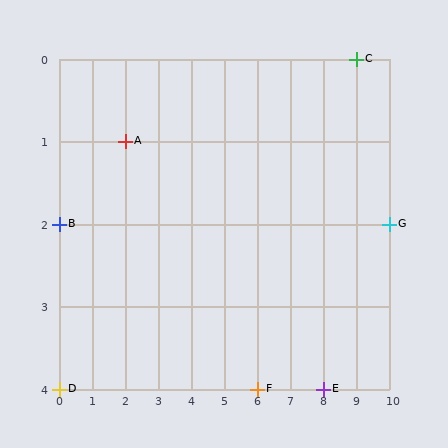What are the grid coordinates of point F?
Point F is at grid coordinates (6, 4).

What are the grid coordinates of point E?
Point E is at grid coordinates (8, 4).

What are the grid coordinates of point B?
Point B is at grid coordinates (0, 2).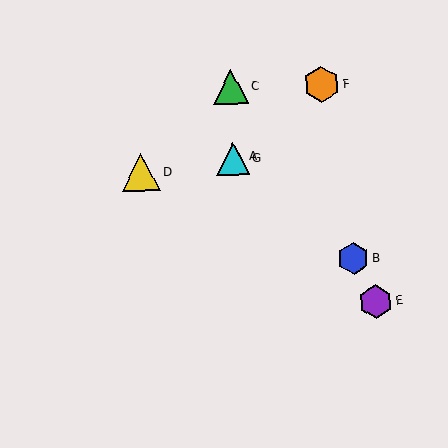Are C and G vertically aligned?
Yes, both are at x≈231.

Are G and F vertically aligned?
No, G is at x≈233 and F is at x≈321.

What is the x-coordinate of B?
Object B is at x≈353.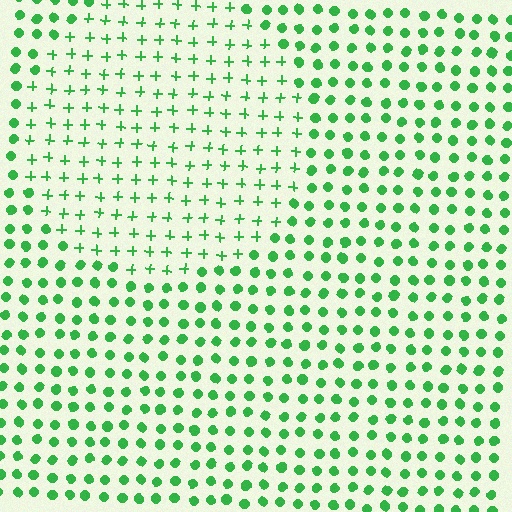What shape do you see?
I see a circle.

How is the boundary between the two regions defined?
The boundary is defined by a change in element shape: plus signs inside vs. circles outside. All elements share the same color and spacing.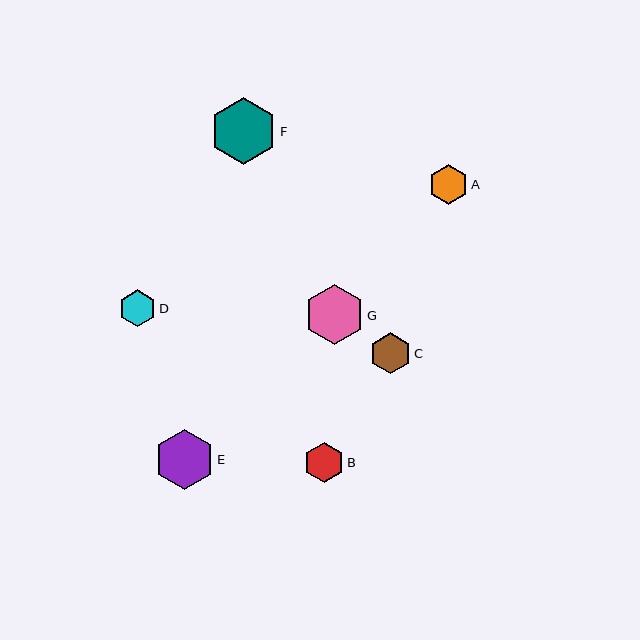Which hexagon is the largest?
Hexagon F is the largest with a size of approximately 67 pixels.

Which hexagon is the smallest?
Hexagon D is the smallest with a size of approximately 37 pixels.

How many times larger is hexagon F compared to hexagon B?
Hexagon F is approximately 1.7 times the size of hexagon B.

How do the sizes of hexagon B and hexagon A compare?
Hexagon B and hexagon A are approximately the same size.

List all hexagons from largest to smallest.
From largest to smallest: F, G, E, C, B, A, D.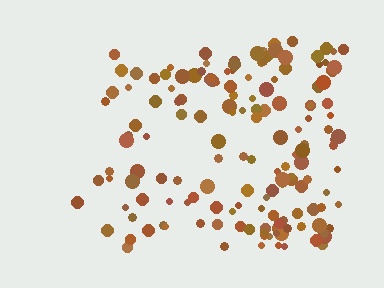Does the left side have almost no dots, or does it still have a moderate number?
Still a moderate number, just noticeably fewer than the right.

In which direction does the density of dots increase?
From left to right, with the right side densest.